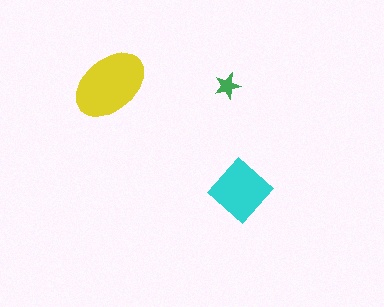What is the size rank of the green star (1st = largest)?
3rd.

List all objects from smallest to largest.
The green star, the cyan diamond, the yellow ellipse.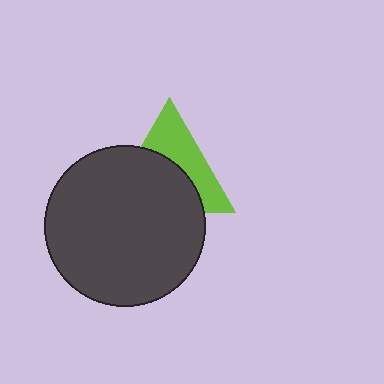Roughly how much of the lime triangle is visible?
A small part of it is visible (roughly 45%).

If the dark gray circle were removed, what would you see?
You would see the complete lime triangle.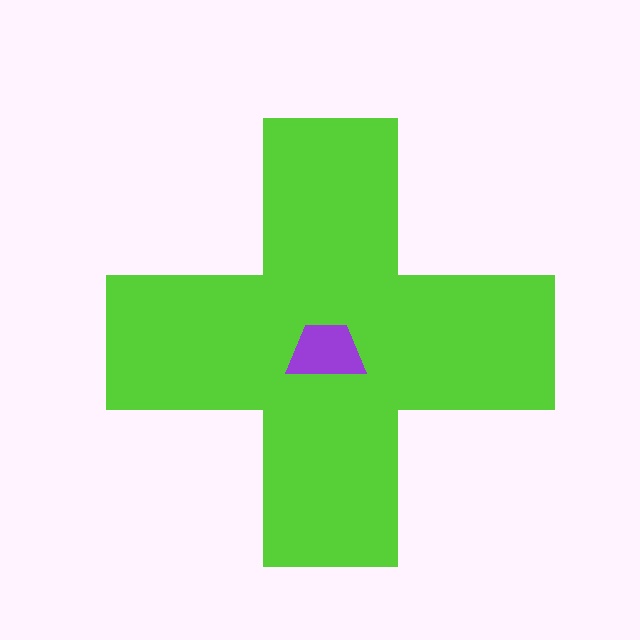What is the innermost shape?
The purple trapezoid.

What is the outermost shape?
The lime cross.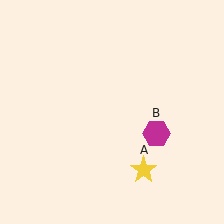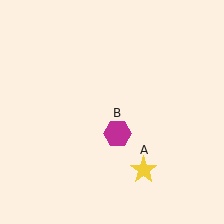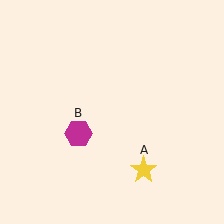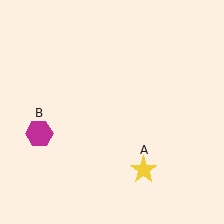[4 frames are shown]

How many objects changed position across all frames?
1 object changed position: magenta hexagon (object B).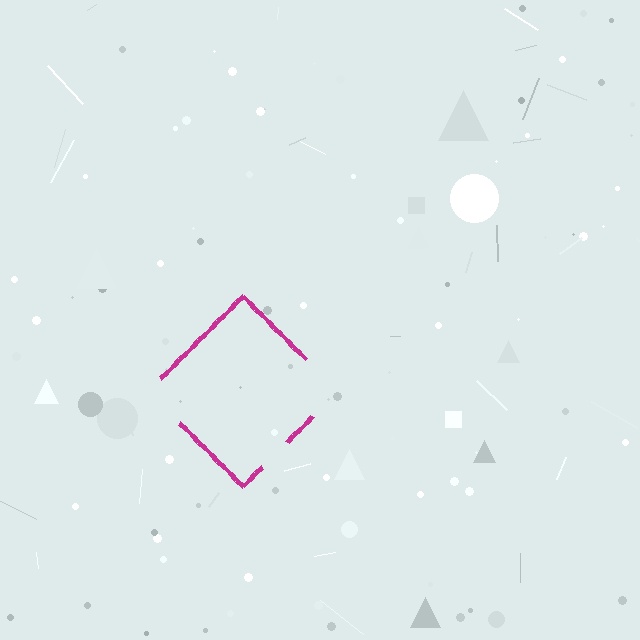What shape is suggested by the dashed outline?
The dashed outline suggests a diamond.